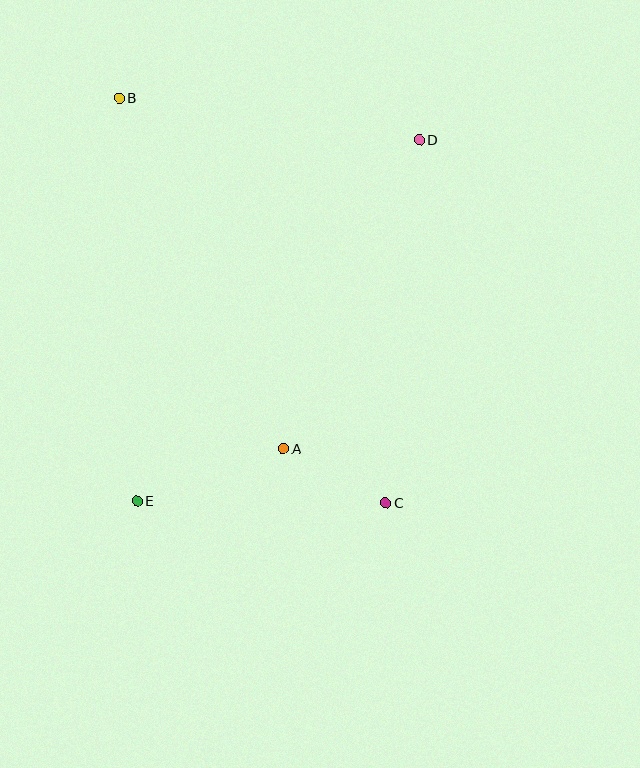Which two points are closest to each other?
Points A and C are closest to each other.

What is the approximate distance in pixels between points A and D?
The distance between A and D is approximately 337 pixels.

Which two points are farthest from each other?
Points B and C are farthest from each other.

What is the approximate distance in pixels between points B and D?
The distance between B and D is approximately 303 pixels.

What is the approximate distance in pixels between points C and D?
The distance between C and D is approximately 364 pixels.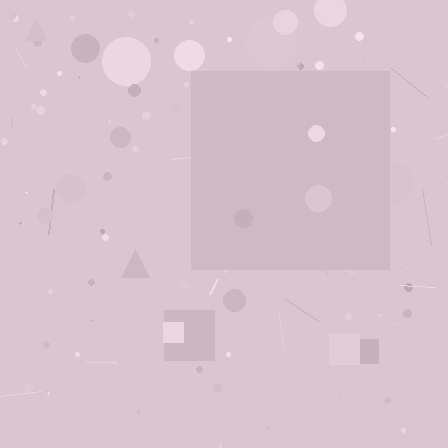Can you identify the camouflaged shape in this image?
The camouflaged shape is a square.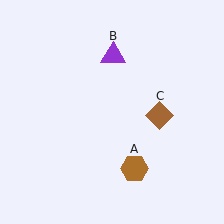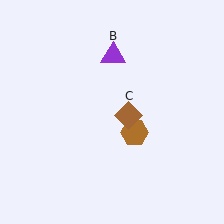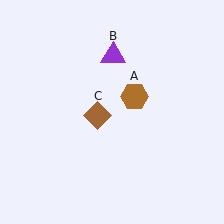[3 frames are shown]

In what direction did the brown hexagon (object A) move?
The brown hexagon (object A) moved up.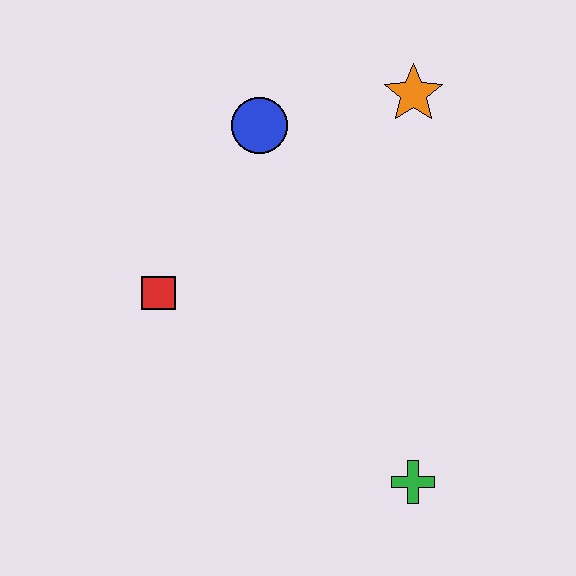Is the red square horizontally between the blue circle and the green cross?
No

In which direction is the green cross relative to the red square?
The green cross is to the right of the red square.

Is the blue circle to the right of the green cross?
No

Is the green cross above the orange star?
No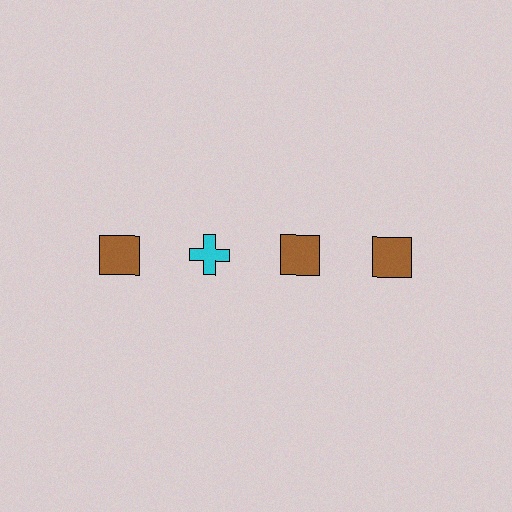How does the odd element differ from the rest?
It differs in both color (cyan instead of brown) and shape (cross instead of square).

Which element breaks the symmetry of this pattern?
The cyan cross in the top row, second from left column breaks the symmetry. All other shapes are brown squares.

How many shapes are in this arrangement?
There are 4 shapes arranged in a grid pattern.